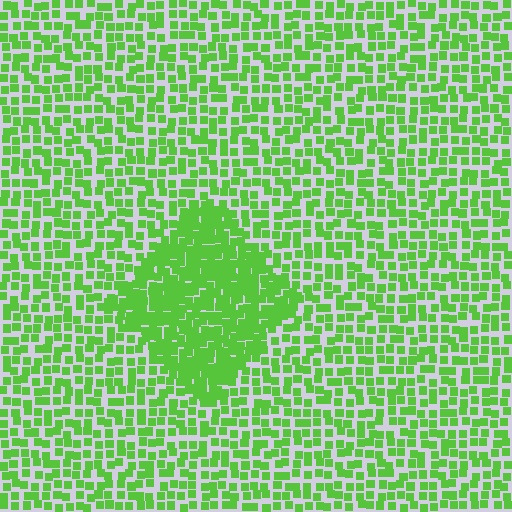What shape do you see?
I see a diamond.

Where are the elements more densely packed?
The elements are more densely packed inside the diamond boundary.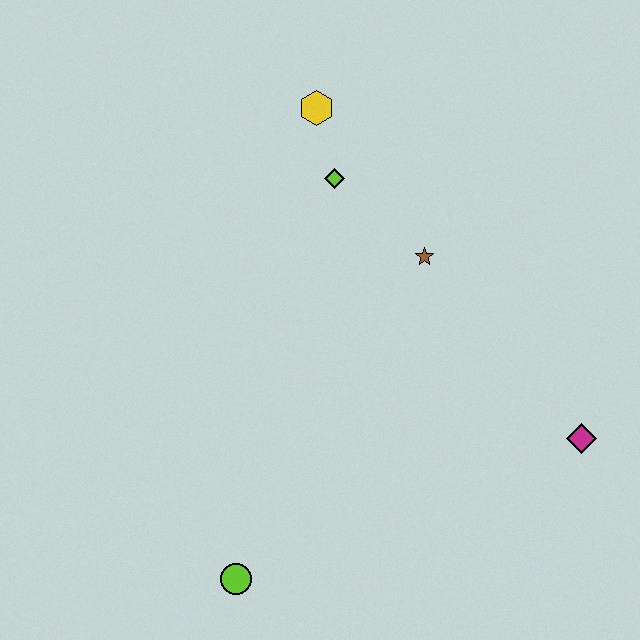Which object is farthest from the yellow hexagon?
The lime circle is farthest from the yellow hexagon.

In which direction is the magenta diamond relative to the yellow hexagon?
The magenta diamond is below the yellow hexagon.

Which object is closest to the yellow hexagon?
The lime diamond is closest to the yellow hexagon.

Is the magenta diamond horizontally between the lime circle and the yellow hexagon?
No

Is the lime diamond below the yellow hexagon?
Yes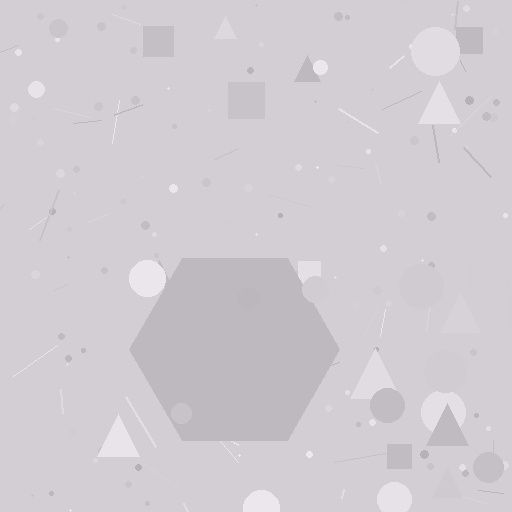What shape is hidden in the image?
A hexagon is hidden in the image.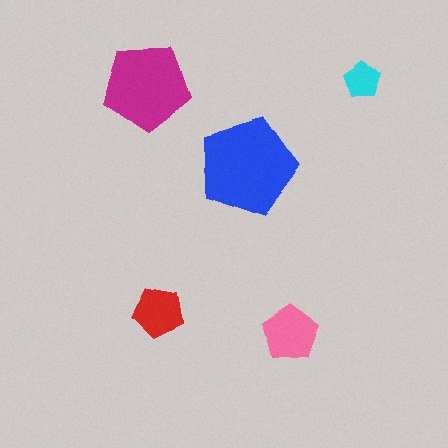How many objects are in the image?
There are 5 objects in the image.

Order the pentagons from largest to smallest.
the blue one, the magenta one, the pink one, the red one, the cyan one.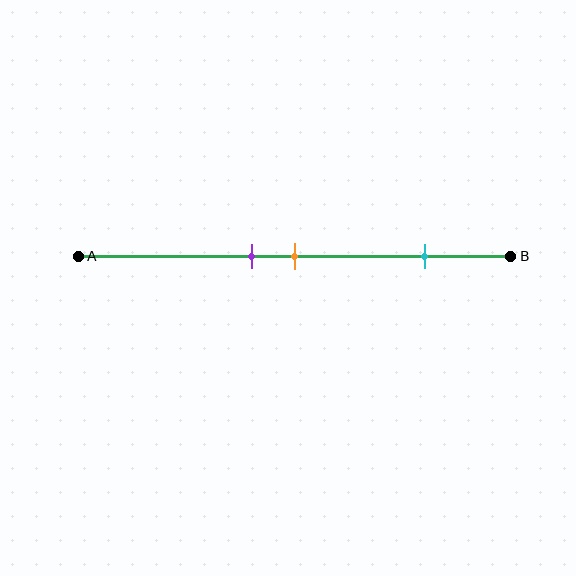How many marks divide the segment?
There are 3 marks dividing the segment.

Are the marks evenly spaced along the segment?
No, the marks are not evenly spaced.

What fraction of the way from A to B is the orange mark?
The orange mark is approximately 50% (0.5) of the way from A to B.